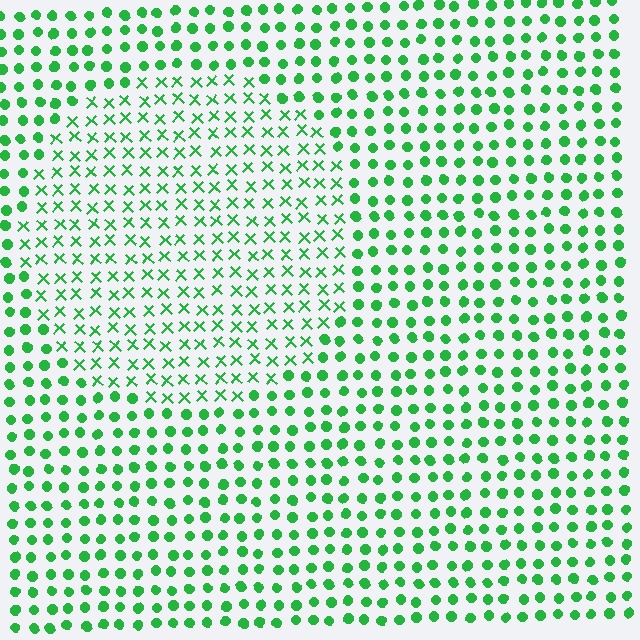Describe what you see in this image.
The image is filled with small green elements arranged in a uniform grid. A circle-shaped region contains X marks, while the surrounding area contains circles. The boundary is defined purely by the change in element shape.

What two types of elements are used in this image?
The image uses X marks inside the circle region and circles outside it.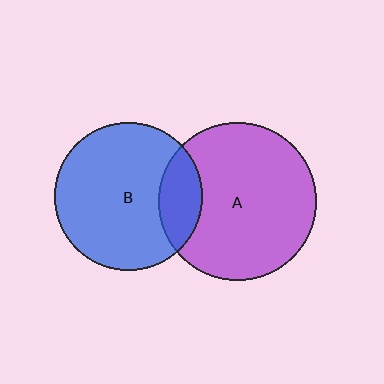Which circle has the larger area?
Circle A (purple).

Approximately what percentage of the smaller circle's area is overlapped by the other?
Approximately 20%.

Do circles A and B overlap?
Yes.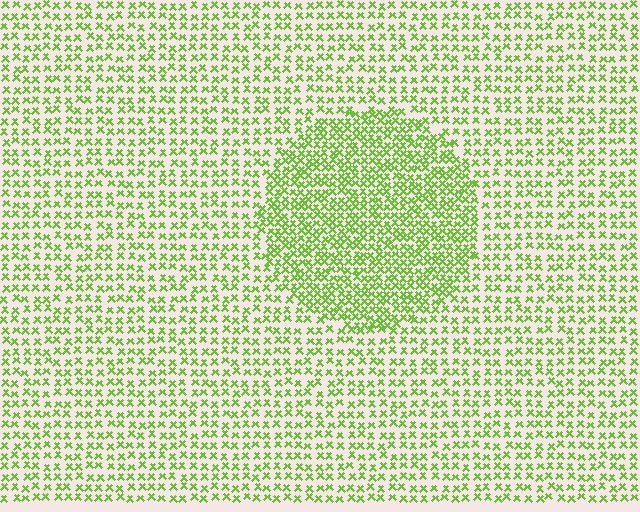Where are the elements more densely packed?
The elements are more densely packed inside the circle boundary.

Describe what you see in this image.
The image contains small lime elements arranged at two different densities. A circle-shaped region is visible where the elements are more densely packed than the surrounding area.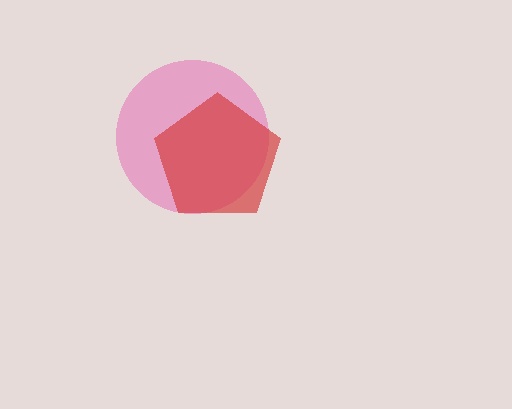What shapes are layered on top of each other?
The layered shapes are: a pink circle, a red pentagon.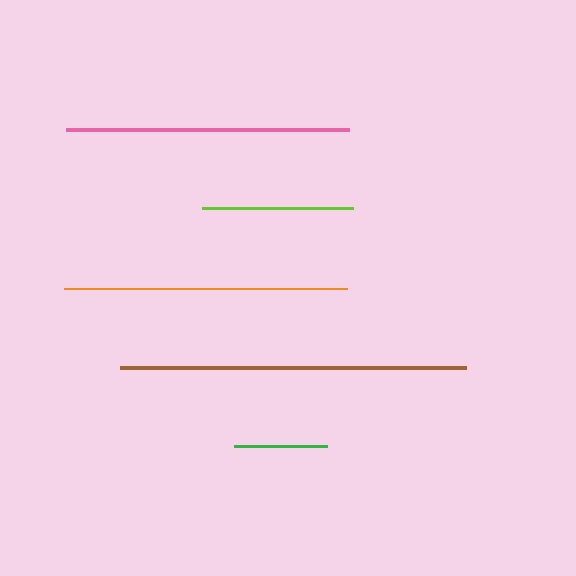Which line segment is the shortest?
The green line is the shortest at approximately 93 pixels.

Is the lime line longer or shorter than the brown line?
The brown line is longer than the lime line.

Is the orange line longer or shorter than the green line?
The orange line is longer than the green line.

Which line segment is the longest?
The brown line is the longest at approximately 347 pixels.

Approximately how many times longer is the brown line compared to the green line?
The brown line is approximately 3.7 times the length of the green line.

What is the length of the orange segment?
The orange segment is approximately 283 pixels long.